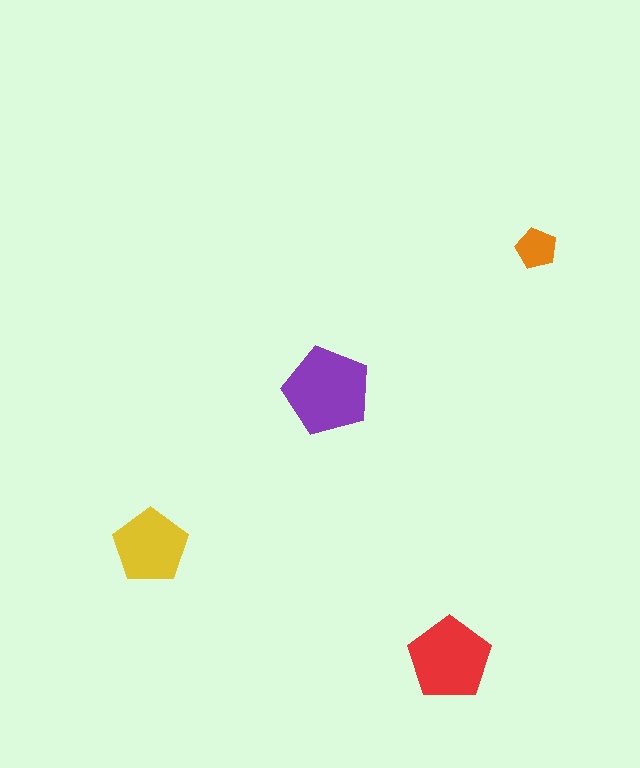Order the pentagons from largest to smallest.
the purple one, the red one, the yellow one, the orange one.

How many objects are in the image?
There are 4 objects in the image.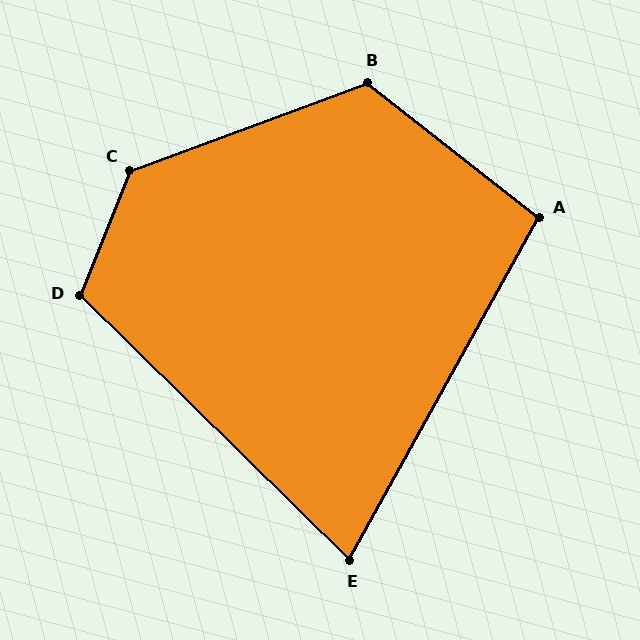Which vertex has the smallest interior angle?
E, at approximately 75 degrees.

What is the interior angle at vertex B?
Approximately 122 degrees (obtuse).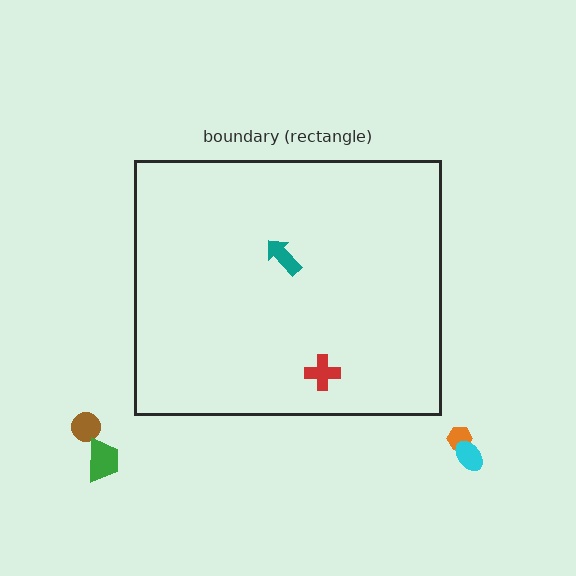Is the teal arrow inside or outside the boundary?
Inside.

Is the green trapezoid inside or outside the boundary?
Outside.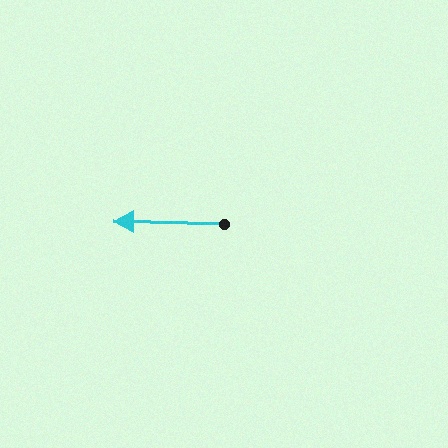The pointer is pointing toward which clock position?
Roughly 9 o'clock.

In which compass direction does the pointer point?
West.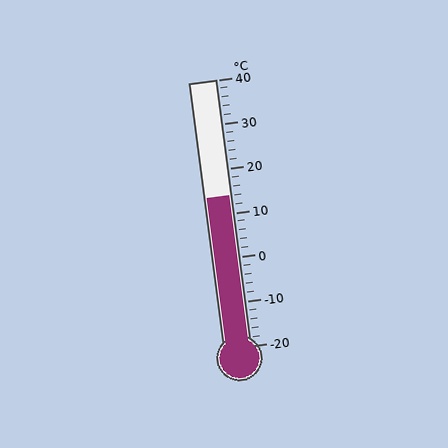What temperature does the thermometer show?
The thermometer shows approximately 14°C.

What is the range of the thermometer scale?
The thermometer scale ranges from -20°C to 40°C.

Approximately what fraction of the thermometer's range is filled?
The thermometer is filled to approximately 55% of its range.